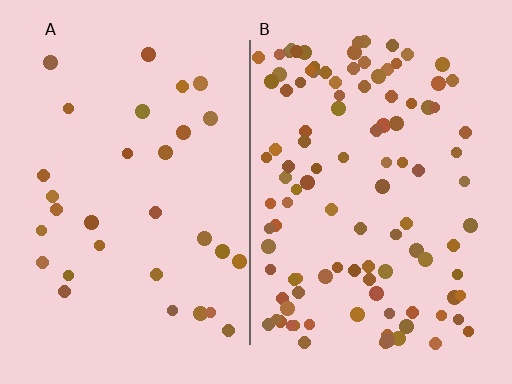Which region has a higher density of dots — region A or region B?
B (the right).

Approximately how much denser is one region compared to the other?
Approximately 3.5× — region B over region A.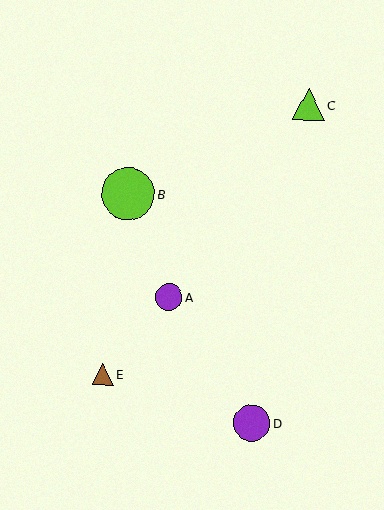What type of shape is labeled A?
Shape A is a purple circle.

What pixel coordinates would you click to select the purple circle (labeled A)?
Click at (169, 297) to select the purple circle A.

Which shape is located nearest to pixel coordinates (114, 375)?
The brown triangle (labeled E) at (103, 374) is nearest to that location.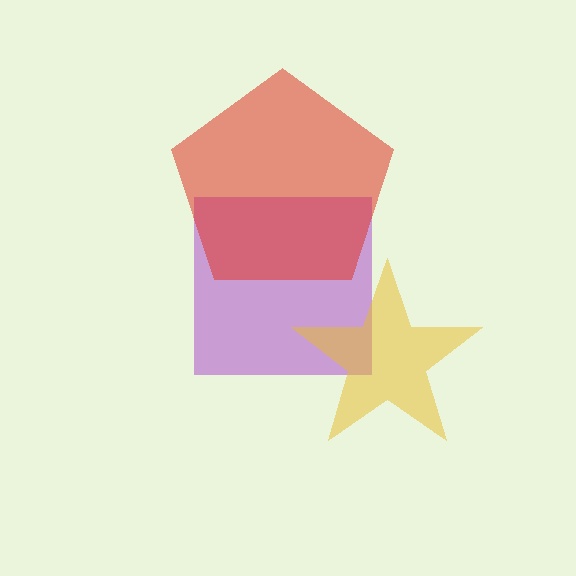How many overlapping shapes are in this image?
There are 3 overlapping shapes in the image.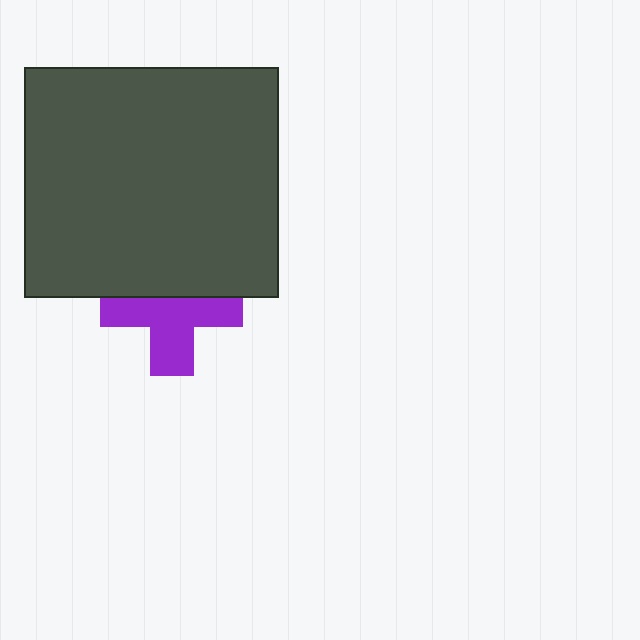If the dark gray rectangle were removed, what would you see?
You would see the complete purple cross.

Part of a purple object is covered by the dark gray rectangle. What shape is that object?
It is a cross.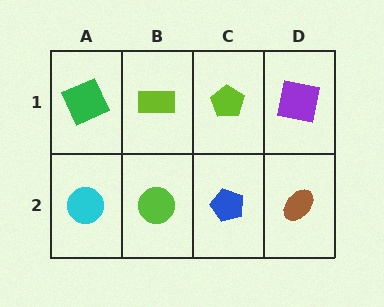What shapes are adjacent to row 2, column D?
A purple square (row 1, column D), a blue pentagon (row 2, column C).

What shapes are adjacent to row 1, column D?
A brown ellipse (row 2, column D), a lime pentagon (row 1, column C).